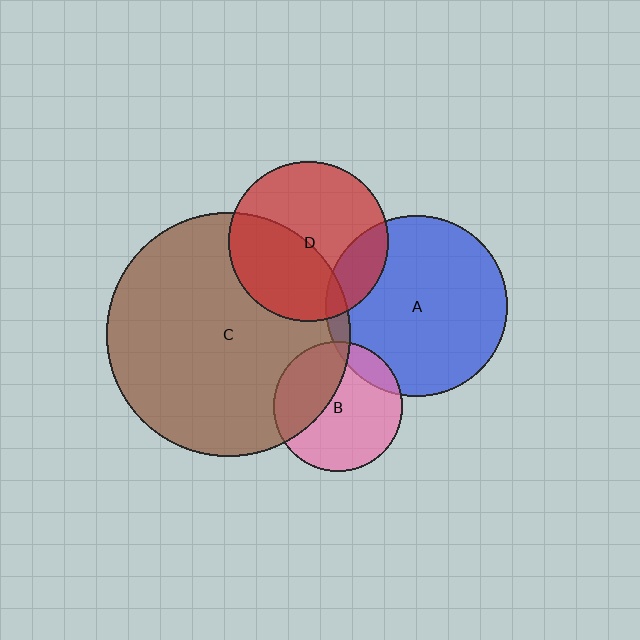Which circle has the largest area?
Circle C (brown).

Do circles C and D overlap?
Yes.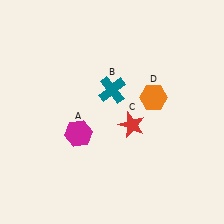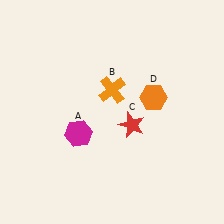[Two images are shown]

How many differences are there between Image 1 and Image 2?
There is 1 difference between the two images.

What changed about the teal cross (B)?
In Image 1, B is teal. In Image 2, it changed to orange.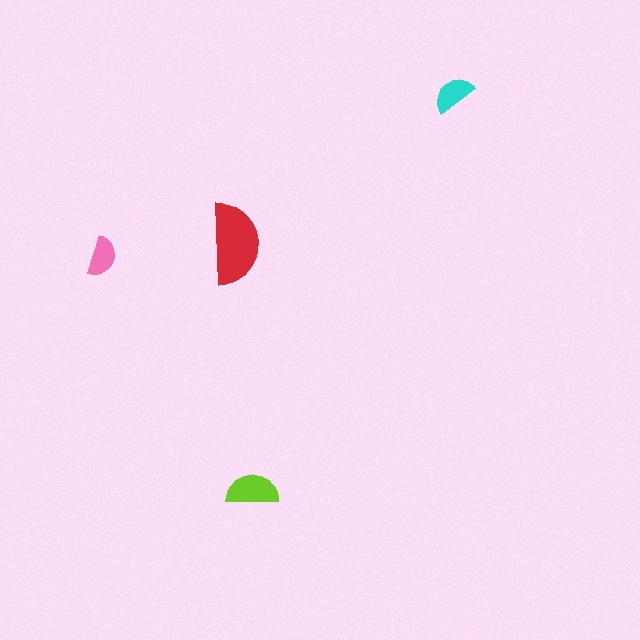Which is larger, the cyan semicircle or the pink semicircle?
The cyan one.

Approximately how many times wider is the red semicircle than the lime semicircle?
About 1.5 times wider.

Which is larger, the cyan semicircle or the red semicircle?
The red one.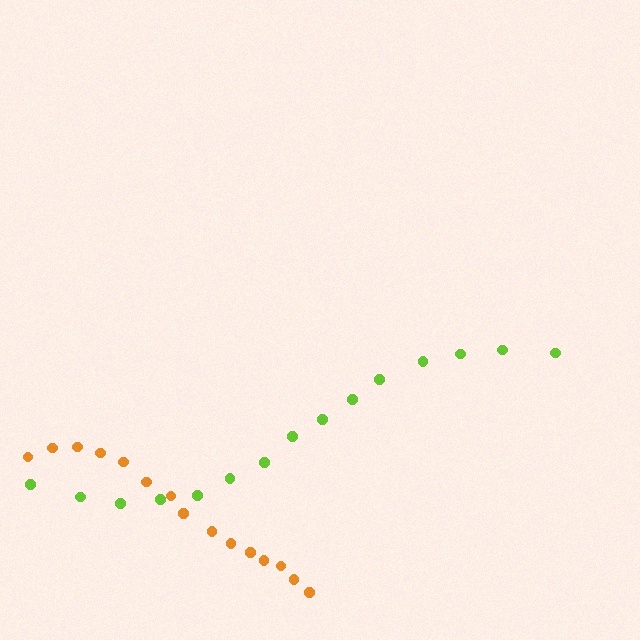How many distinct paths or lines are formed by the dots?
There are 2 distinct paths.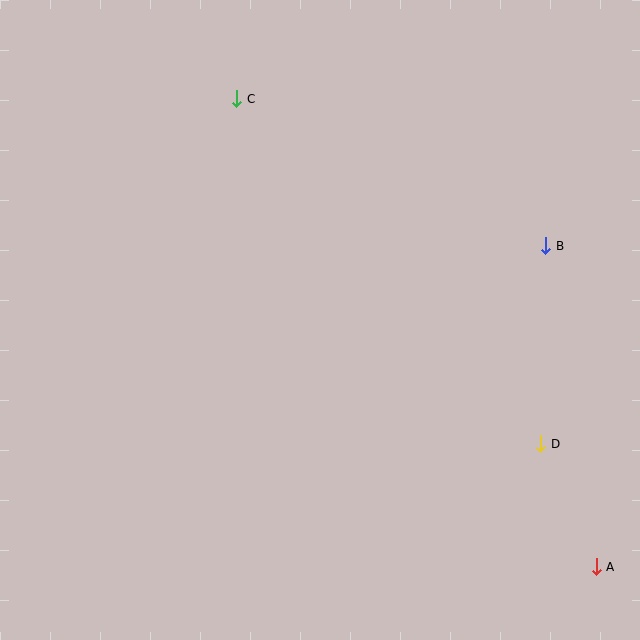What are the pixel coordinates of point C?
Point C is at (237, 99).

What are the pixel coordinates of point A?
Point A is at (596, 567).